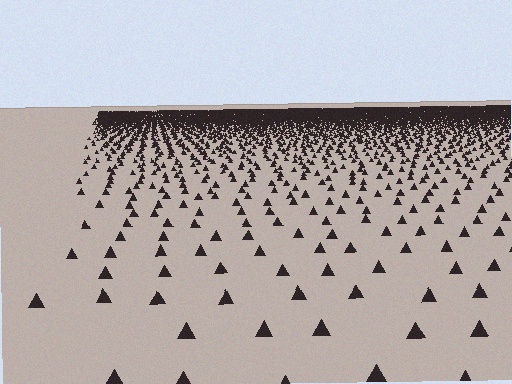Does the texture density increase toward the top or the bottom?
Density increases toward the top.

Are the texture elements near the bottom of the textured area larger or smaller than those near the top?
Larger. Near the bottom, elements are closer to the viewer and appear at a bigger on-screen size.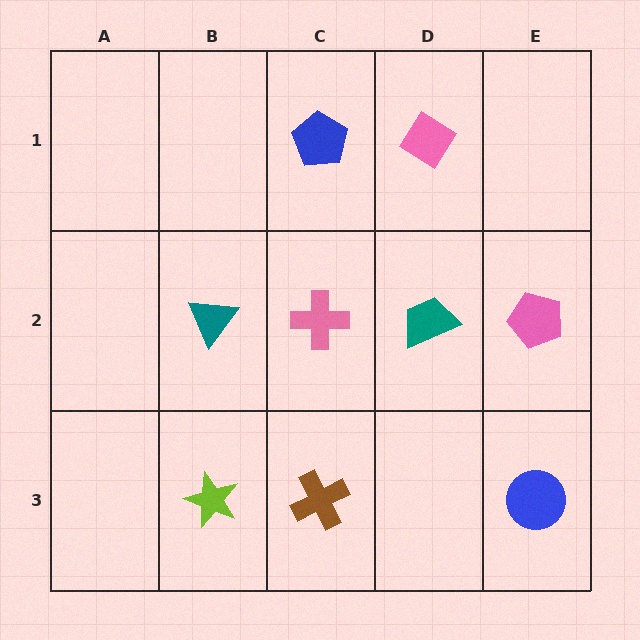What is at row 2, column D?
A teal trapezoid.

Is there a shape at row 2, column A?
No, that cell is empty.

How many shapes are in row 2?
4 shapes.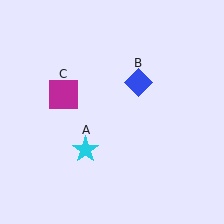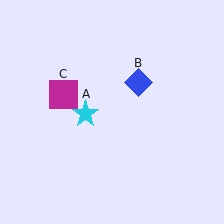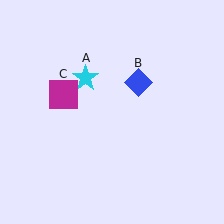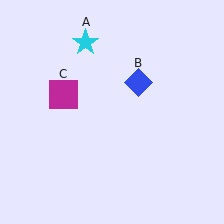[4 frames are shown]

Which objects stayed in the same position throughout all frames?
Blue diamond (object B) and magenta square (object C) remained stationary.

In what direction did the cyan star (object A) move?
The cyan star (object A) moved up.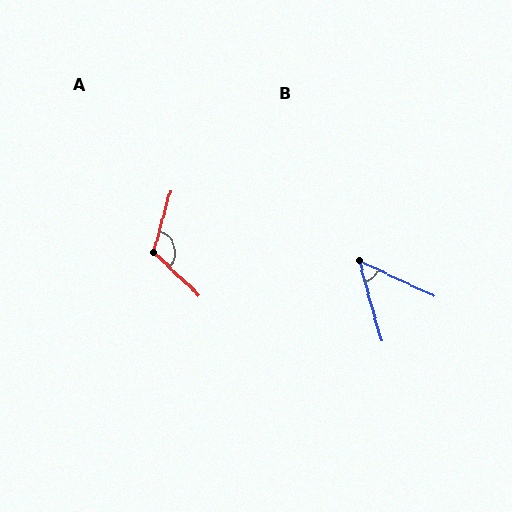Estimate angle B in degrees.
Approximately 49 degrees.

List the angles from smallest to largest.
B (49°), A (118°).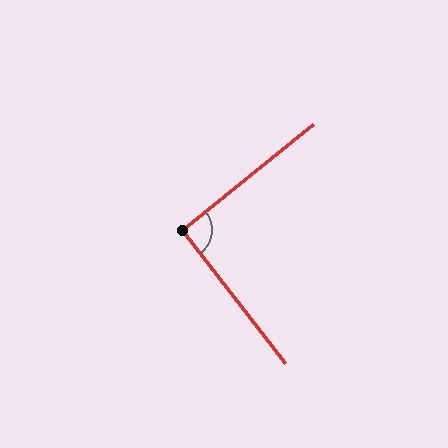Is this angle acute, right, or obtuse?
It is approximately a right angle.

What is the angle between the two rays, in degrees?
Approximately 92 degrees.